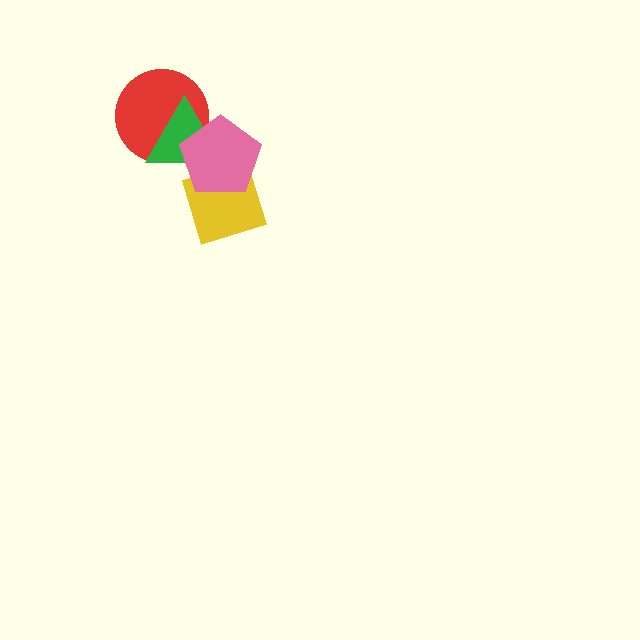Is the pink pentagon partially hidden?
No, no other shape covers it.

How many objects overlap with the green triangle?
3 objects overlap with the green triangle.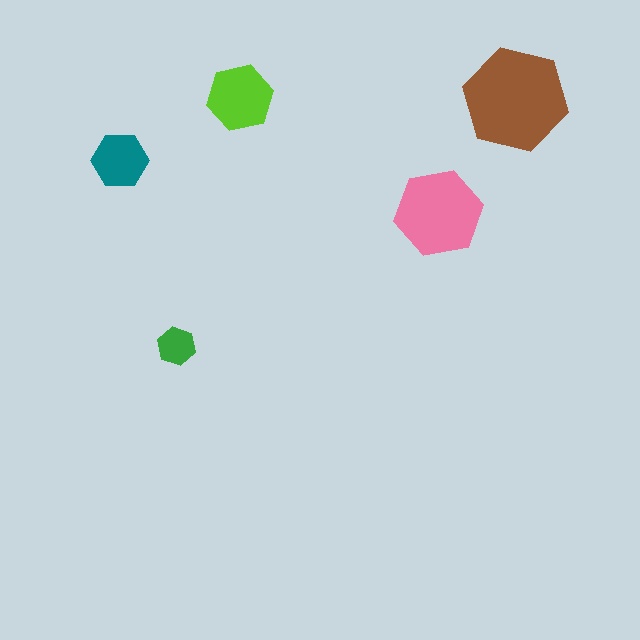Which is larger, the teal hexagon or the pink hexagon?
The pink one.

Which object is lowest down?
The green hexagon is bottommost.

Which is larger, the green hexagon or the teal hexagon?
The teal one.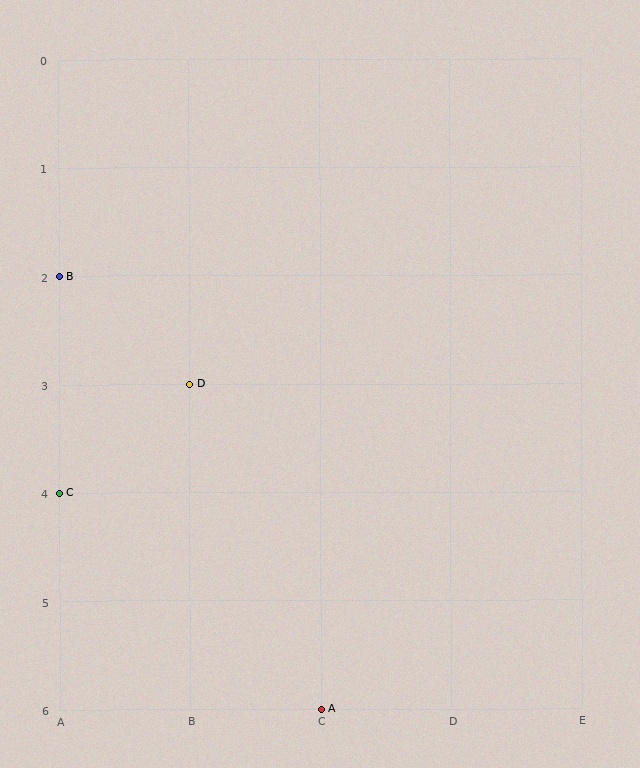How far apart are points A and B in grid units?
Points A and B are 2 columns and 4 rows apart (about 4.5 grid units diagonally).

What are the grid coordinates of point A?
Point A is at grid coordinates (C, 6).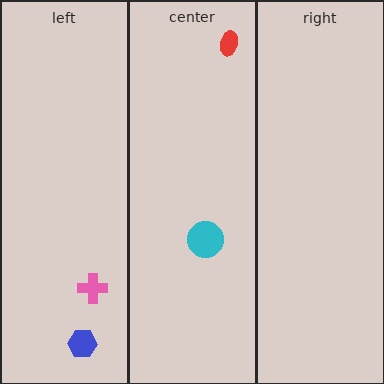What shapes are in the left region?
The blue hexagon, the pink cross.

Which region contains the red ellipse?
The center region.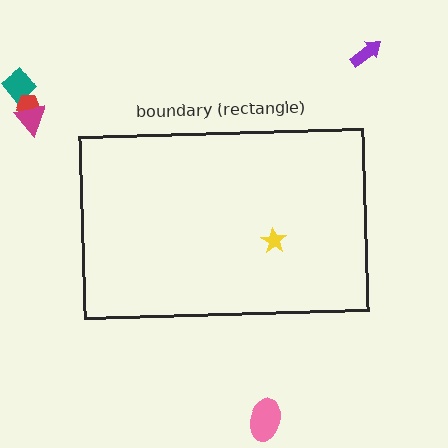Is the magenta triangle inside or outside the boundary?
Outside.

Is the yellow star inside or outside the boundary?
Inside.